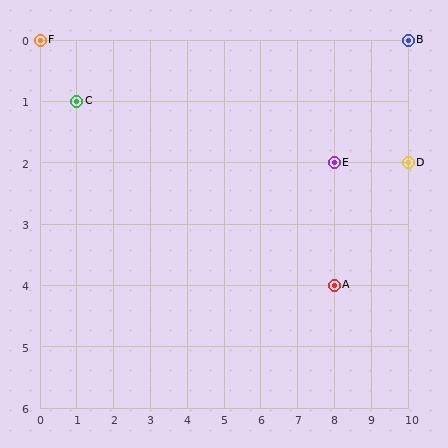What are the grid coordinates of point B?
Point B is at grid coordinates (10, 0).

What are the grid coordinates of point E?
Point E is at grid coordinates (8, 2).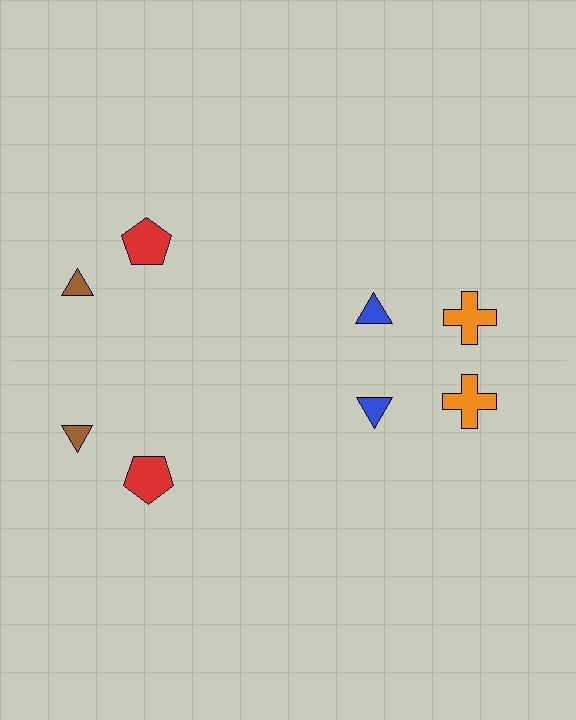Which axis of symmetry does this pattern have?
The pattern has a horizontal axis of symmetry running through the center of the image.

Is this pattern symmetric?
Yes, this pattern has bilateral (reflection) symmetry.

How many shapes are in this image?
There are 8 shapes in this image.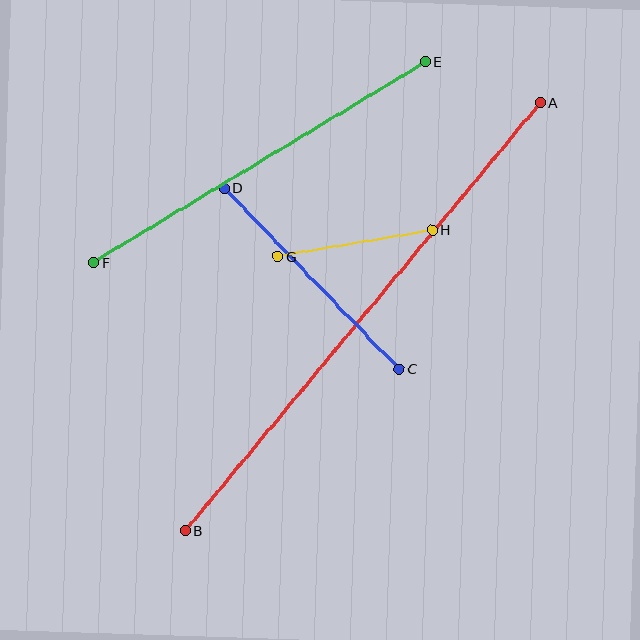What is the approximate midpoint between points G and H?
The midpoint is at approximately (355, 243) pixels.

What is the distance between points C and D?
The distance is approximately 251 pixels.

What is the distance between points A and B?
The distance is approximately 556 pixels.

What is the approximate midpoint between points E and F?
The midpoint is at approximately (259, 162) pixels.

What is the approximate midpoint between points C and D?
The midpoint is at approximately (312, 279) pixels.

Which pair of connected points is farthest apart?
Points A and B are farthest apart.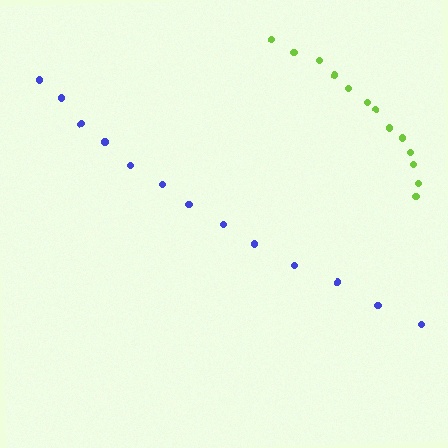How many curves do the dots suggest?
There are 2 distinct paths.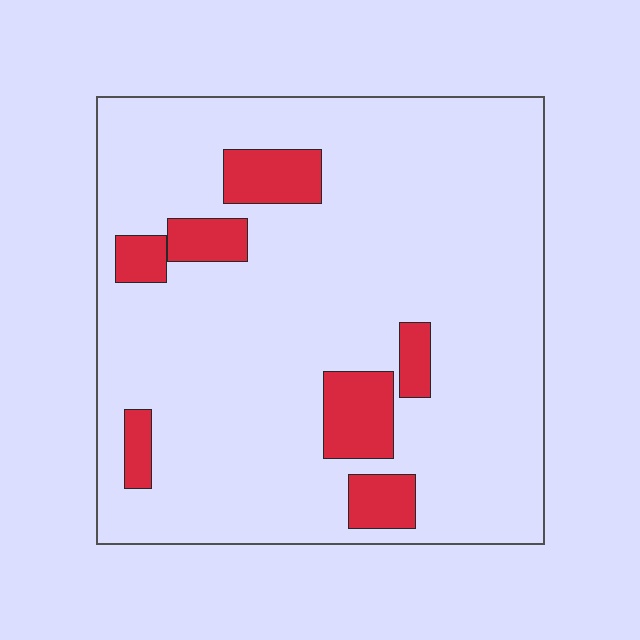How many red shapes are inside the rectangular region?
7.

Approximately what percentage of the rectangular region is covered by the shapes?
Approximately 15%.